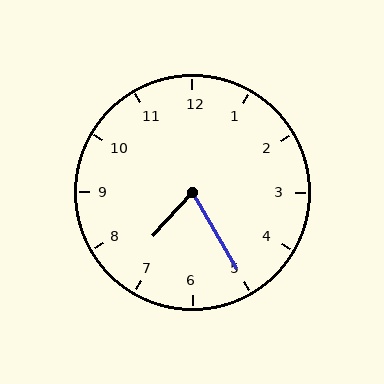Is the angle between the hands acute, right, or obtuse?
It is acute.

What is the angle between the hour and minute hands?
Approximately 72 degrees.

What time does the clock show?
7:25.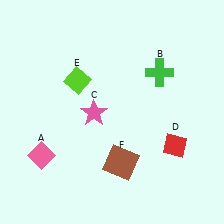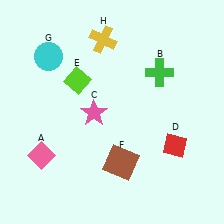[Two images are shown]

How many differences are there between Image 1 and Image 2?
There are 2 differences between the two images.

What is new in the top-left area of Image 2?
A yellow cross (H) was added in the top-left area of Image 2.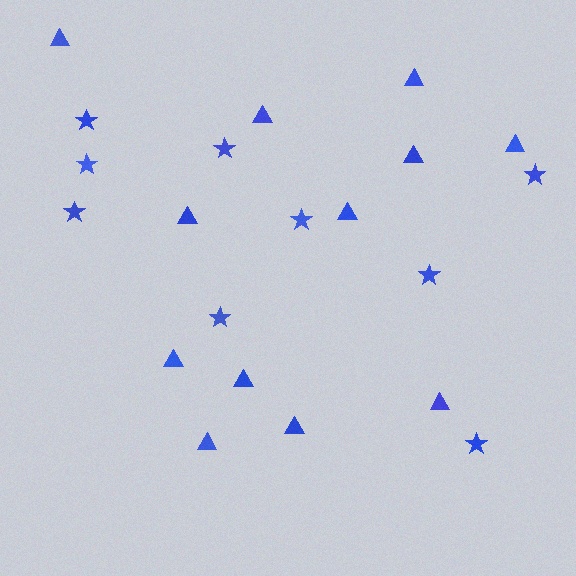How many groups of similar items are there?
There are 2 groups: one group of stars (9) and one group of triangles (12).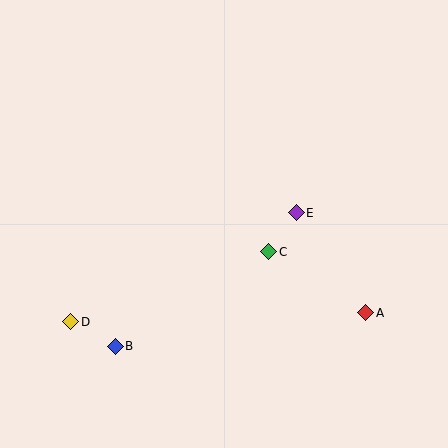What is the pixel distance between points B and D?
The distance between B and D is 51 pixels.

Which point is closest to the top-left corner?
Point D is closest to the top-left corner.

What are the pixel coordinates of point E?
Point E is at (296, 213).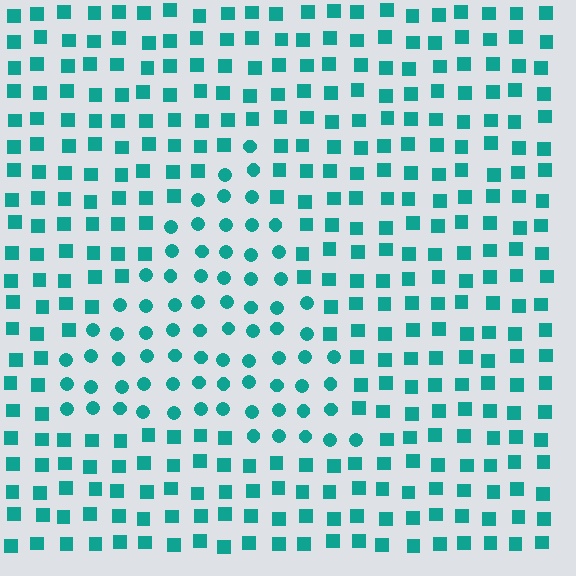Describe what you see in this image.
The image is filled with small teal elements arranged in a uniform grid. A triangle-shaped region contains circles, while the surrounding area contains squares. The boundary is defined purely by the change in element shape.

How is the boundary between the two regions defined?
The boundary is defined by a change in element shape: circles inside vs. squares outside. All elements share the same color and spacing.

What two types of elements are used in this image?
The image uses circles inside the triangle region and squares outside it.